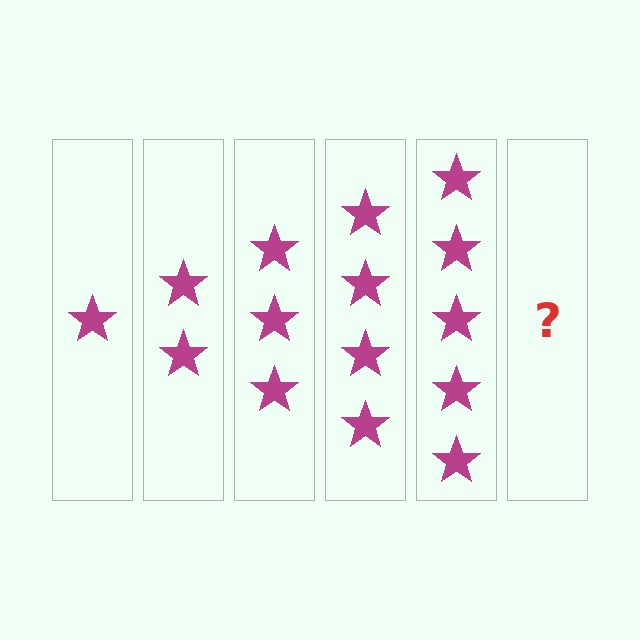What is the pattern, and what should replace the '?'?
The pattern is that each step adds one more star. The '?' should be 6 stars.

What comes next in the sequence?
The next element should be 6 stars.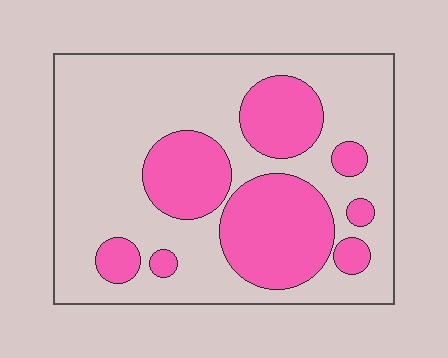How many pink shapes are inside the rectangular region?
8.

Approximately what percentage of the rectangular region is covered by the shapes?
Approximately 30%.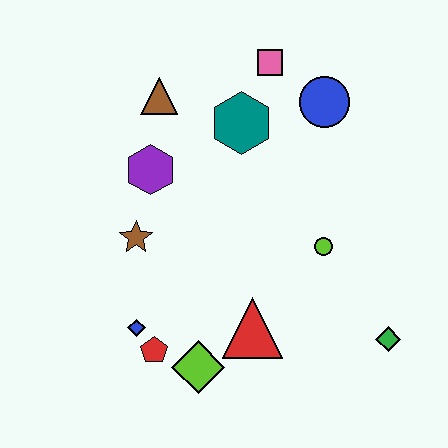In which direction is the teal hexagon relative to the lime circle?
The teal hexagon is above the lime circle.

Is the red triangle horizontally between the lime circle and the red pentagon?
Yes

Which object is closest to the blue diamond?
The red pentagon is closest to the blue diamond.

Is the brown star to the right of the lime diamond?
No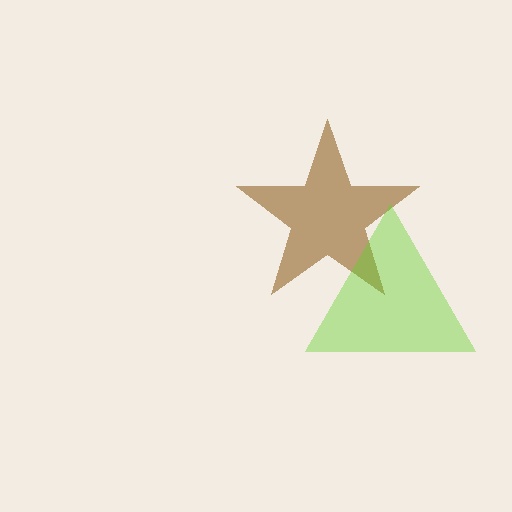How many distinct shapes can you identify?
There are 2 distinct shapes: a brown star, a lime triangle.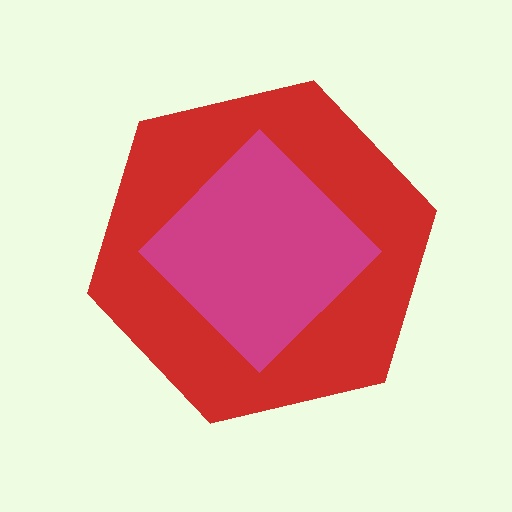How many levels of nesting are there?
2.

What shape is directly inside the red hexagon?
The magenta diamond.